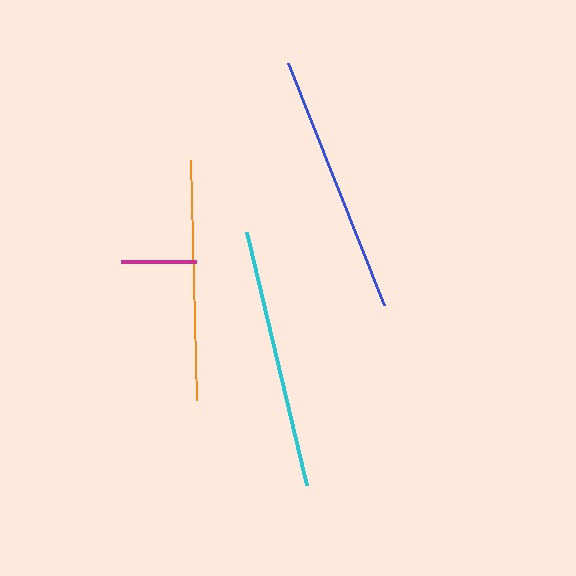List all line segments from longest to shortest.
From longest to shortest: blue, cyan, orange, magenta.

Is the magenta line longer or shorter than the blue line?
The blue line is longer than the magenta line.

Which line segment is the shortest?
The magenta line is the shortest at approximately 75 pixels.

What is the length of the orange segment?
The orange segment is approximately 240 pixels long.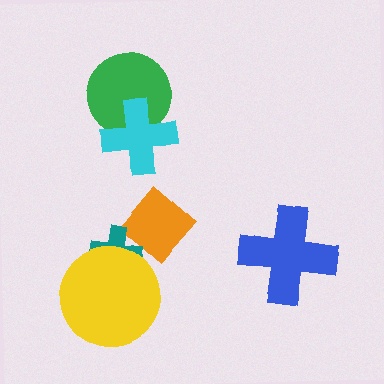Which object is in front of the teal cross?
The yellow circle is in front of the teal cross.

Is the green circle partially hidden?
Yes, it is partially covered by another shape.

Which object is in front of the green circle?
The cyan cross is in front of the green circle.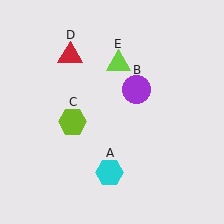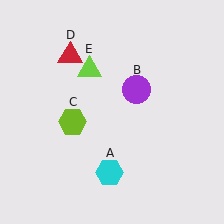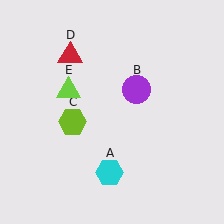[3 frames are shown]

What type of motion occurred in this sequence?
The lime triangle (object E) rotated counterclockwise around the center of the scene.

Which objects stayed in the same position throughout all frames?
Cyan hexagon (object A) and purple circle (object B) and lime hexagon (object C) and red triangle (object D) remained stationary.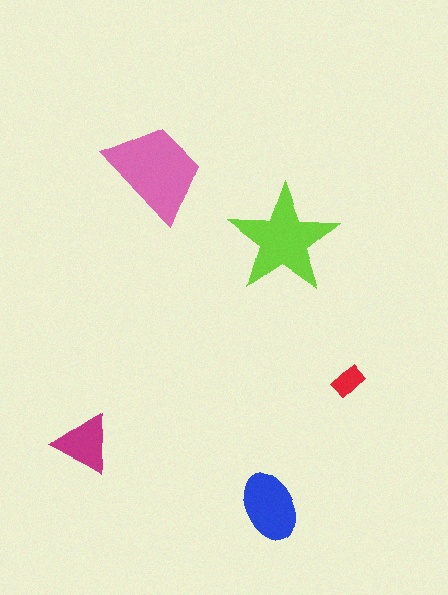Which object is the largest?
The pink trapezoid.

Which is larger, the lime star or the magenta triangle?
The lime star.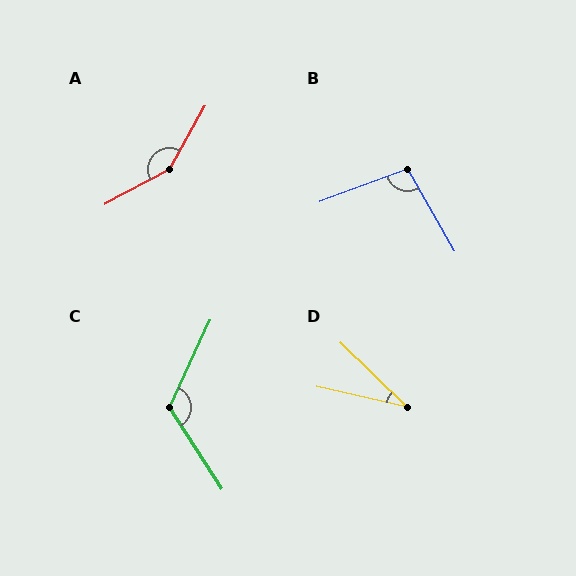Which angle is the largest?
A, at approximately 147 degrees.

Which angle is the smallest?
D, at approximately 31 degrees.